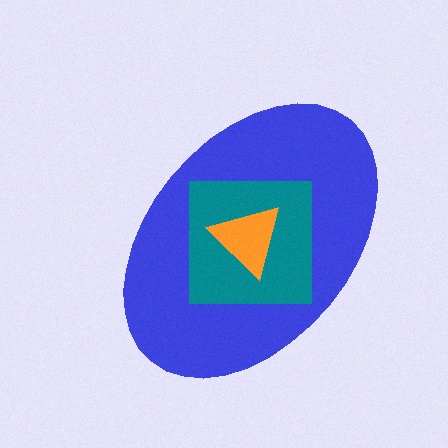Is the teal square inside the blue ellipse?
Yes.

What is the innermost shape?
The orange triangle.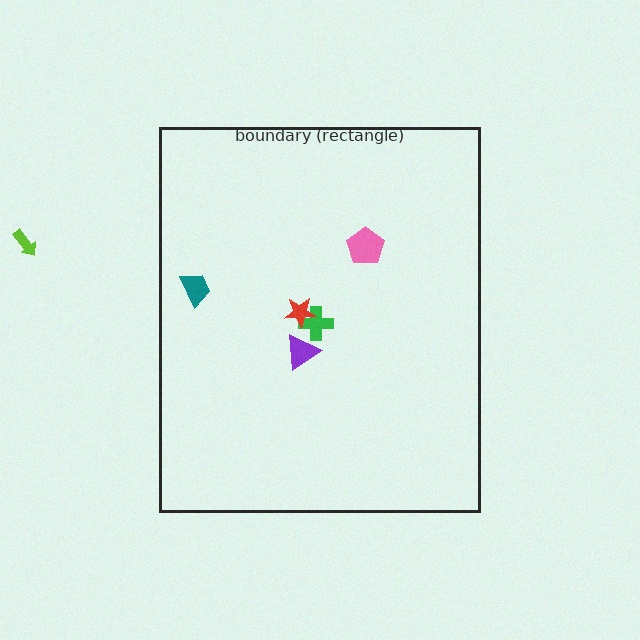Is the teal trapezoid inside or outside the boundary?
Inside.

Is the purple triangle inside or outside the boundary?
Inside.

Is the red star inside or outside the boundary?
Inside.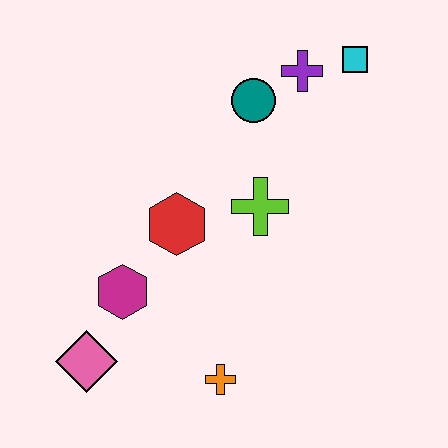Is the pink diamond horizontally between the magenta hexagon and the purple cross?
No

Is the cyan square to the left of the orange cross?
No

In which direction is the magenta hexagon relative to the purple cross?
The magenta hexagon is below the purple cross.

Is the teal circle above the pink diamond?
Yes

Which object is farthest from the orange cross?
The cyan square is farthest from the orange cross.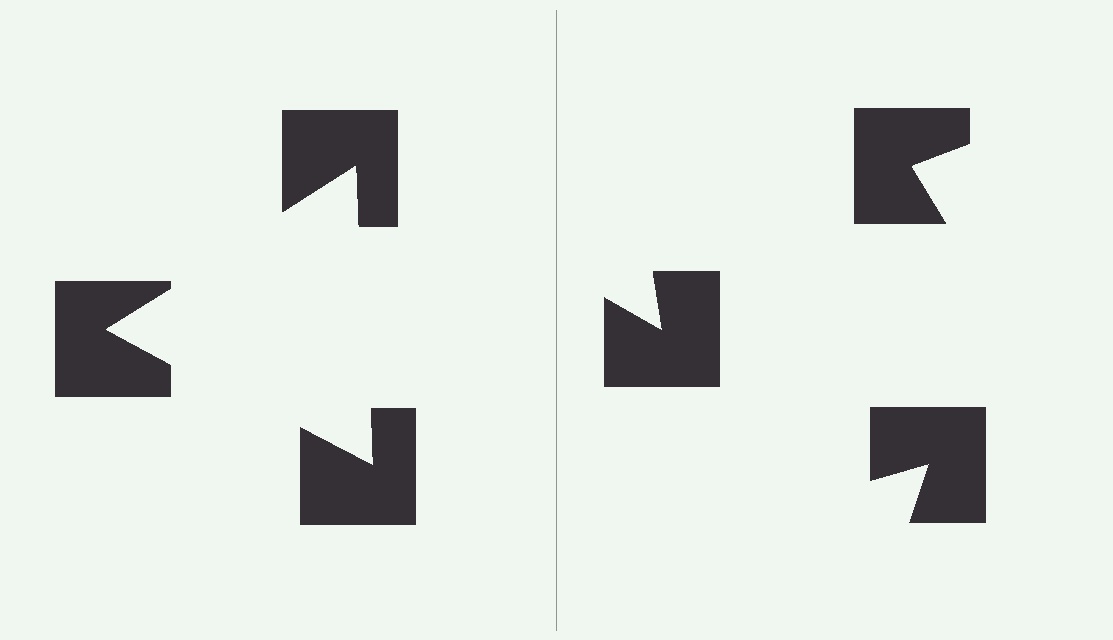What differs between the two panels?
The notched squares are positioned identically on both sides; only the wedge orientations differ. On the left they align to a triangle; on the right they are misaligned.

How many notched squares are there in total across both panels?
6 — 3 on each side.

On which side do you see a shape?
An illusory triangle appears on the left side. On the right side the wedge cuts are rotated, so no coherent shape forms.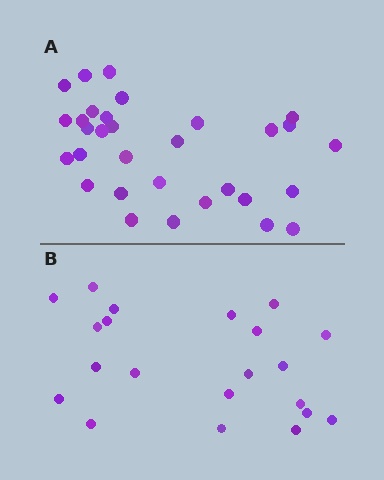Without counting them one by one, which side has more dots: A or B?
Region A (the top region) has more dots.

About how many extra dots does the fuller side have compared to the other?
Region A has roughly 10 or so more dots than region B.